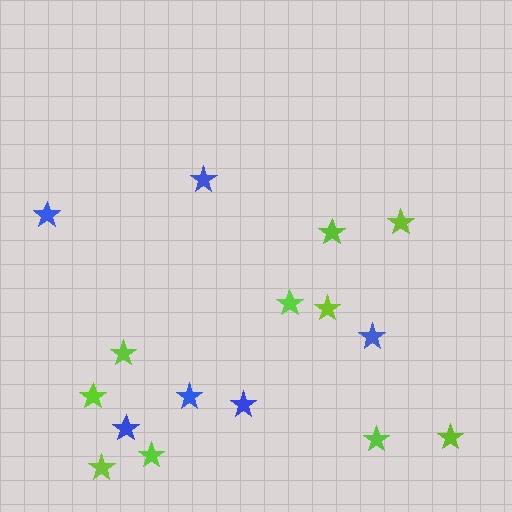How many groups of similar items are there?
There are 2 groups: one group of blue stars (6) and one group of lime stars (10).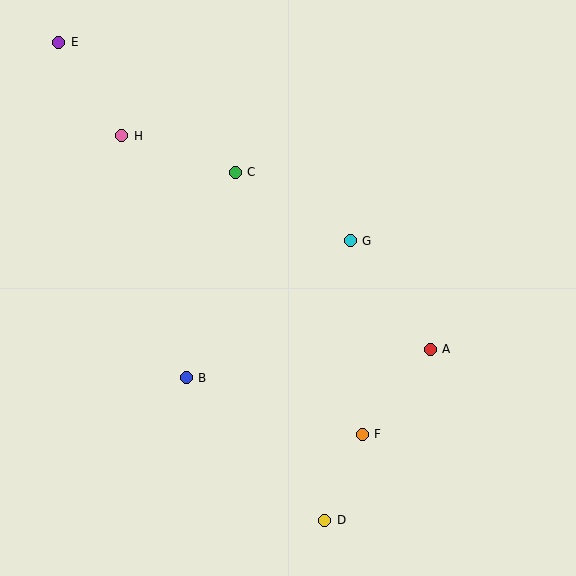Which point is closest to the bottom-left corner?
Point B is closest to the bottom-left corner.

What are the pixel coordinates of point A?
Point A is at (430, 349).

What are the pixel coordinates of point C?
Point C is at (235, 172).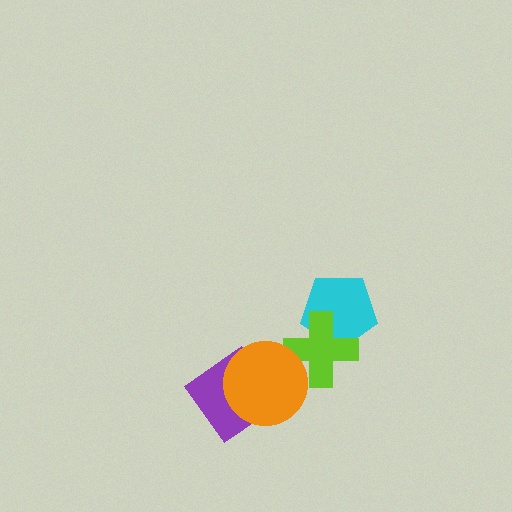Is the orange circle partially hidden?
No, no other shape covers it.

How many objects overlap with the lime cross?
2 objects overlap with the lime cross.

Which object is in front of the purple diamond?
The orange circle is in front of the purple diamond.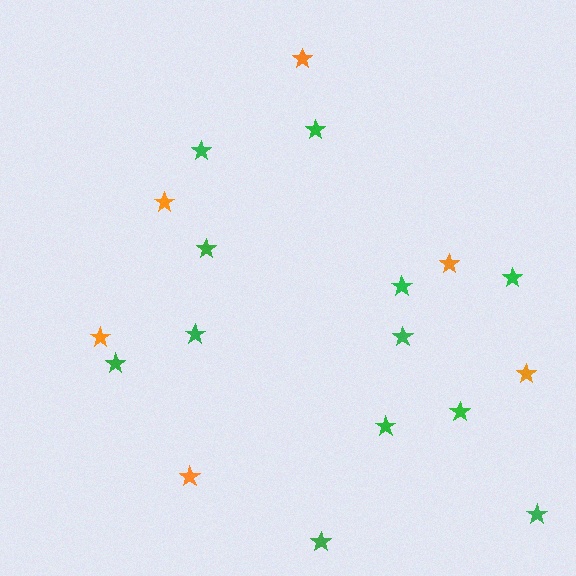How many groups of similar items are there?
There are 2 groups: one group of orange stars (6) and one group of green stars (12).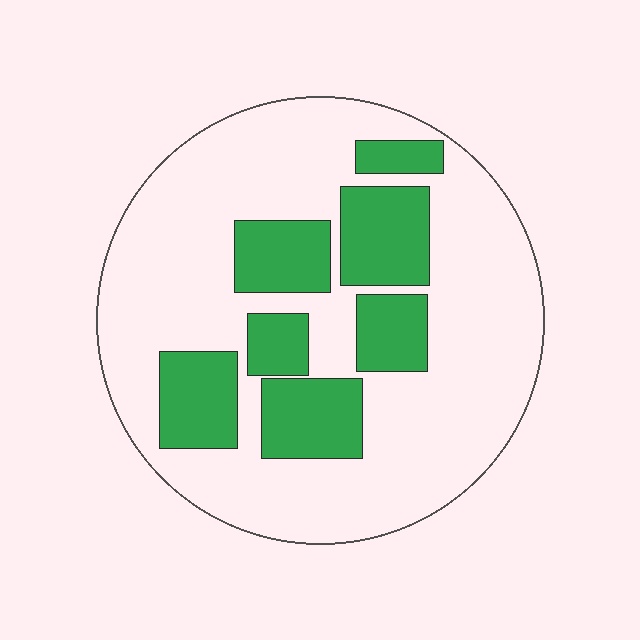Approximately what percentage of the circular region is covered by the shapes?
Approximately 30%.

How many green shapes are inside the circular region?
7.